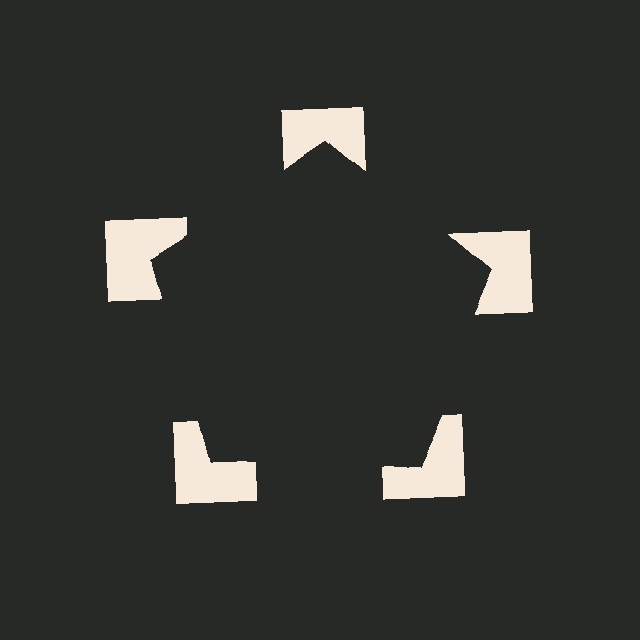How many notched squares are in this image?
There are 5 — one at each vertex of the illusory pentagon.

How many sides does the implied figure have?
5 sides.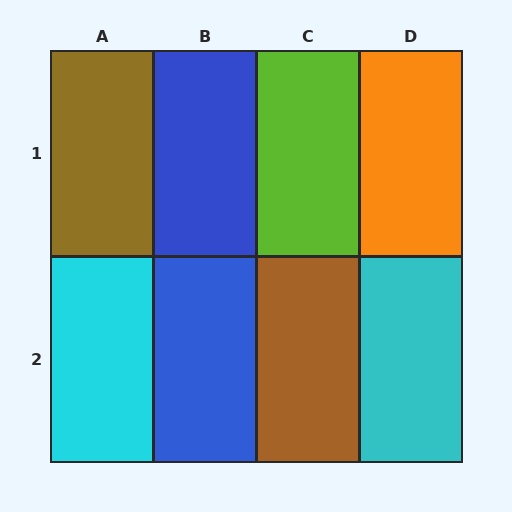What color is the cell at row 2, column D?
Cyan.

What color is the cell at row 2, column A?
Cyan.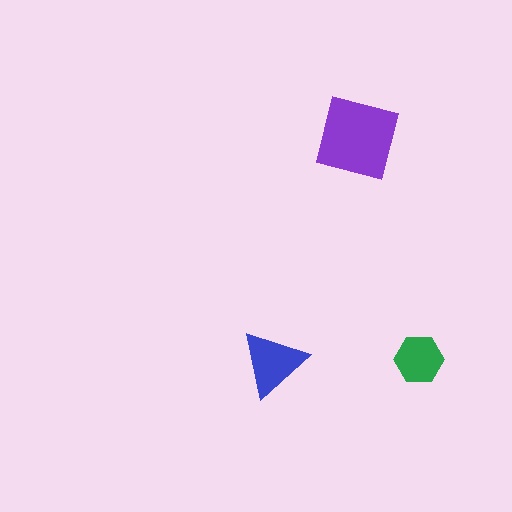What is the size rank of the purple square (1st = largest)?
1st.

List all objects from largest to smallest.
The purple square, the blue triangle, the green hexagon.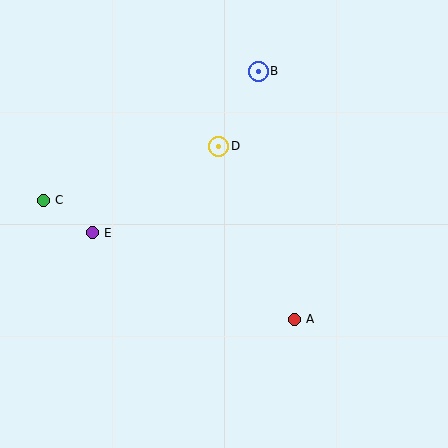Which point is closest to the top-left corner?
Point C is closest to the top-left corner.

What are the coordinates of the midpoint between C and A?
The midpoint between C and A is at (169, 260).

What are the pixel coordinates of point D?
Point D is at (219, 146).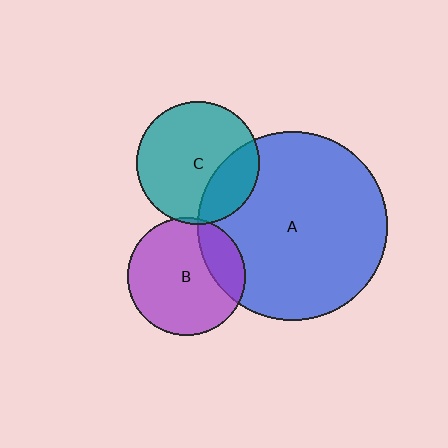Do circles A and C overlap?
Yes.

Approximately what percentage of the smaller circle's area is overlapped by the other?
Approximately 25%.